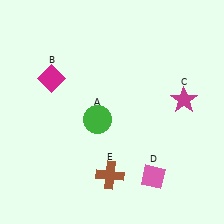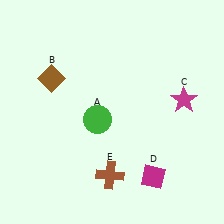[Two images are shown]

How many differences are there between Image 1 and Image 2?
There are 2 differences between the two images.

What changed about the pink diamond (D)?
In Image 1, D is pink. In Image 2, it changed to magenta.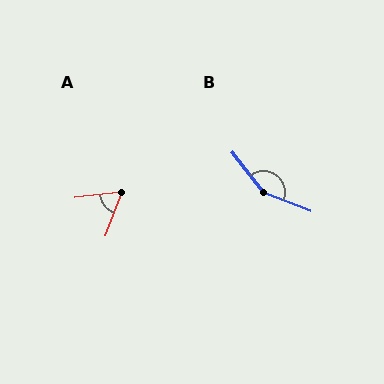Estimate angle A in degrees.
Approximately 62 degrees.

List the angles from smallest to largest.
A (62°), B (150°).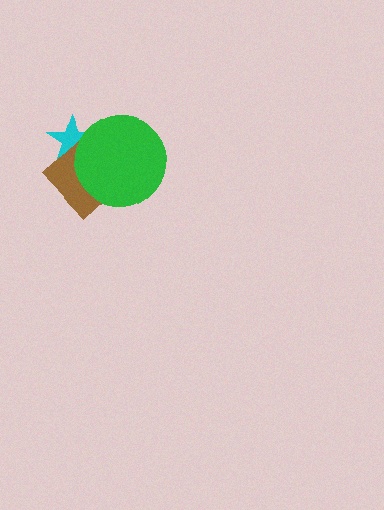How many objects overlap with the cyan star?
2 objects overlap with the cyan star.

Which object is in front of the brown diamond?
The green circle is in front of the brown diamond.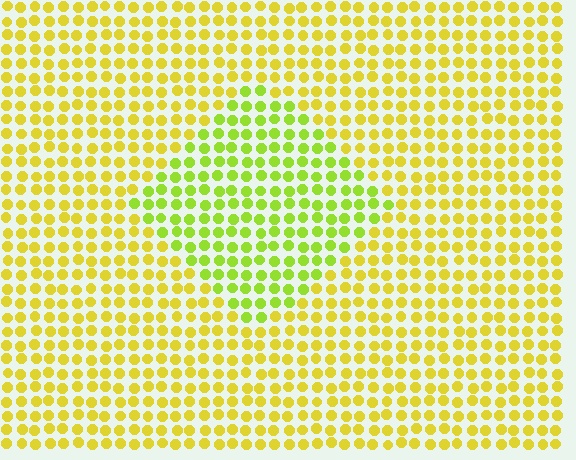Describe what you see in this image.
The image is filled with small yellow elements in a uniform arrangement. A diamond-shaped region is visible where the elements are tinted to a slightly different hue, forming a subtle color boundary.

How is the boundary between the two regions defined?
The boundary is defined purely by a slight shift in hue (about 31 degrees). Spacing, size, and orientation are identical on both sides.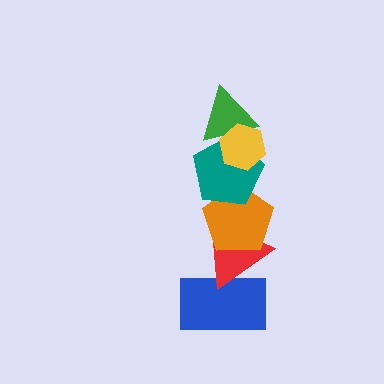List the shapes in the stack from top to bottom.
From top to bottom: the yellow hexagon, the green triangle, the teal pentagon, the orange pentagon, the red triangle, the blue rectangle.